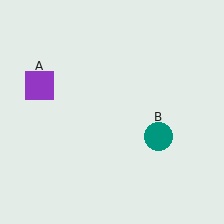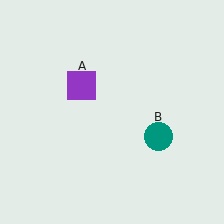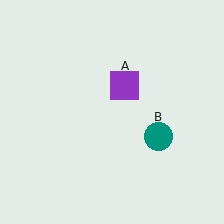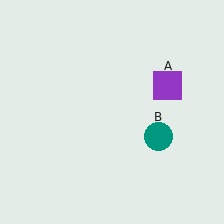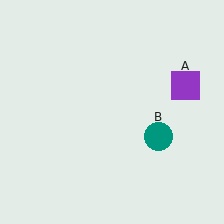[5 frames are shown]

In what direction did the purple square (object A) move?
The purple square (object A) moved right.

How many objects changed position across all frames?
1 object changed position: purple square (object A).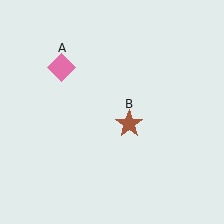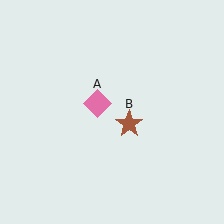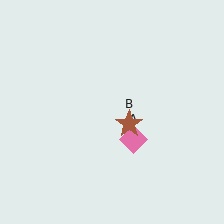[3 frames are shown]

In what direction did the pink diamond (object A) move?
The pink diamond (object A) moved down and to the right.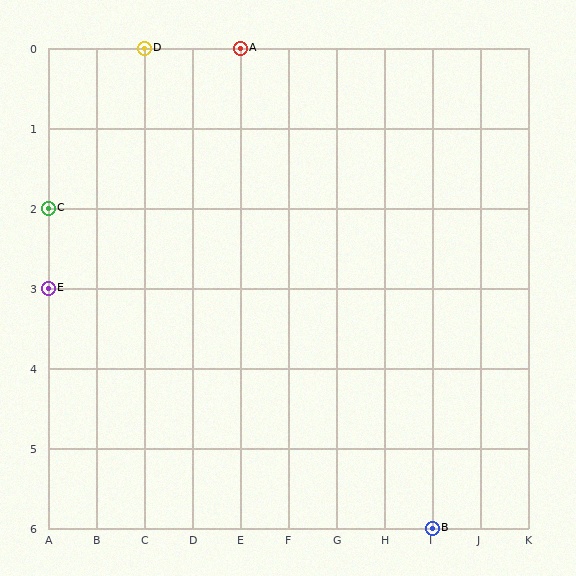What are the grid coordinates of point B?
Point B is at grid coordinates (I, 6).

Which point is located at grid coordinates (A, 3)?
Point E is at (A, 3).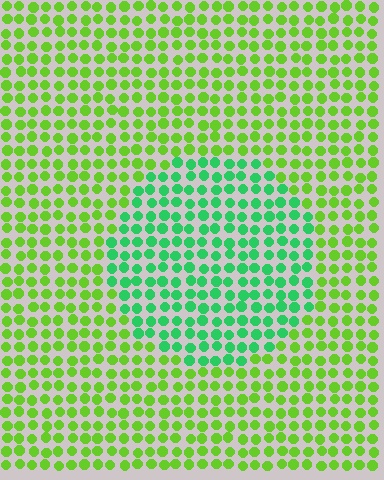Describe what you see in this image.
The image is filled with small lime elements in a uniform arrangement. A circle-shaped region is visible where the elements are tinted to a slightly different hue, forming a subtle color boundary.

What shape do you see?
I see a circle.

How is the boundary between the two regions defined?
The boundary is defined purely by a slight shift in hue (about 43 degrees). Spacing, size, and orientation are identical on both sides.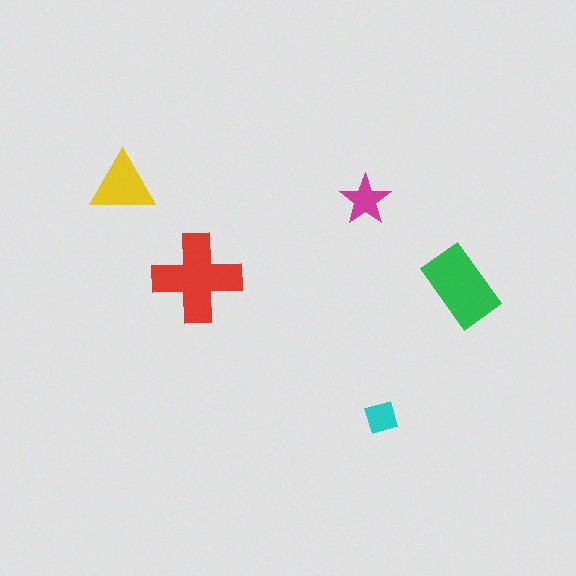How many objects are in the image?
There are 5 objects in the image.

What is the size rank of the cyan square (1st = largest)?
5th.